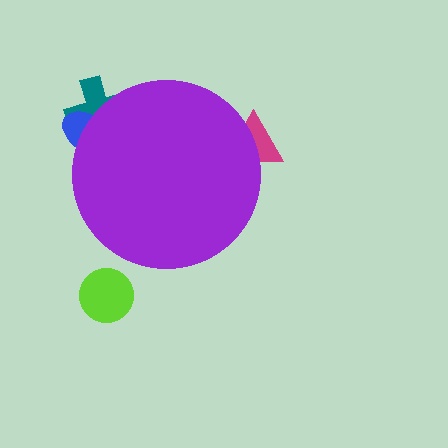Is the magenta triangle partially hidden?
Yes, the magenta triangle is partially hidden behind the purple circle.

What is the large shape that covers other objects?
A purple circle.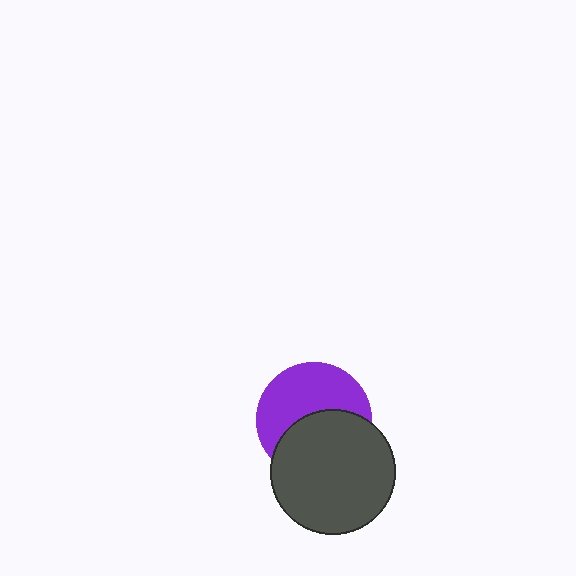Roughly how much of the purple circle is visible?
About half of it is visible (roughly 53%).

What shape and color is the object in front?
The object in front is a dark gray circle.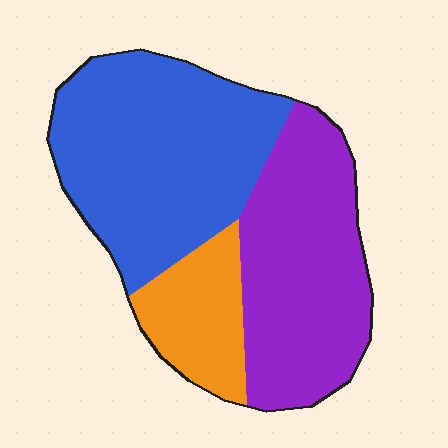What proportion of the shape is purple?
Purple takes up about three eighths (3/8) of the shape.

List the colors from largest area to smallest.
From largest to smallest: blue, purple, orange.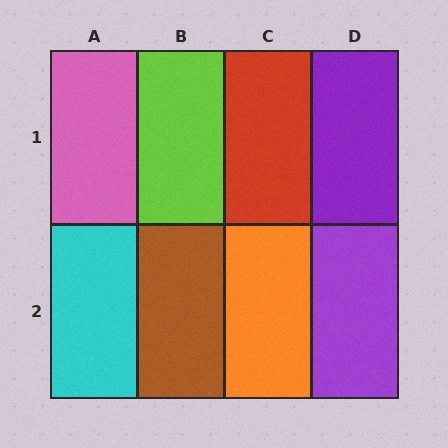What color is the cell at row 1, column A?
Pink.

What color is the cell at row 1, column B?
Lime.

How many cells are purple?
2 cells are purple.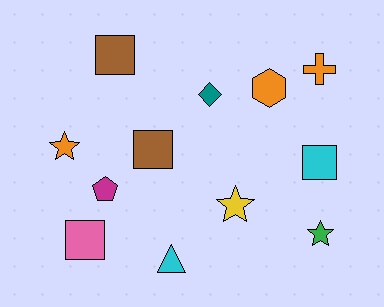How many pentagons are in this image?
There is 1 pentagon.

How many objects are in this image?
There are 12 objects.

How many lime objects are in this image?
There are no lime objects.